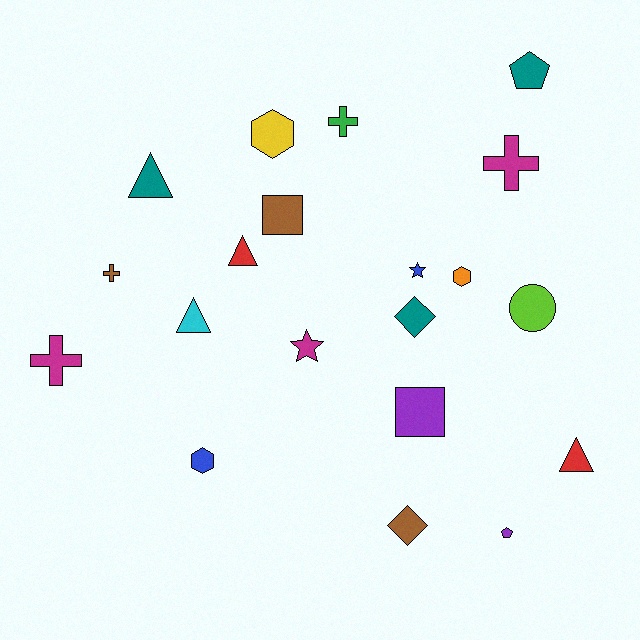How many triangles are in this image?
There are 4 triangles.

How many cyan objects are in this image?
There is 1 cyan object.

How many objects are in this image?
There are 20 objects.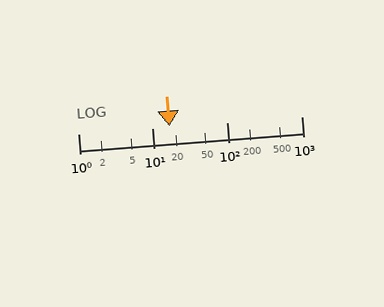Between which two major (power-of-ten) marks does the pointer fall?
The pointer is between 10 and 100.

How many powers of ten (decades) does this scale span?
The scale spans 3 decades, from 1 to 1000.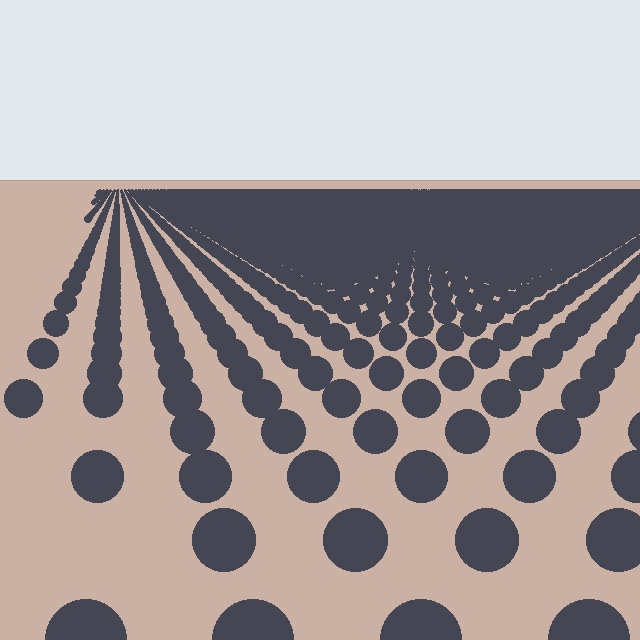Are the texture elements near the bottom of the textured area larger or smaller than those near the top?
Larger. Near the bottom, elements are closer to the viewer and appear at a bigger on-screen size.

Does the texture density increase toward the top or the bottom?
Density increases toward the top.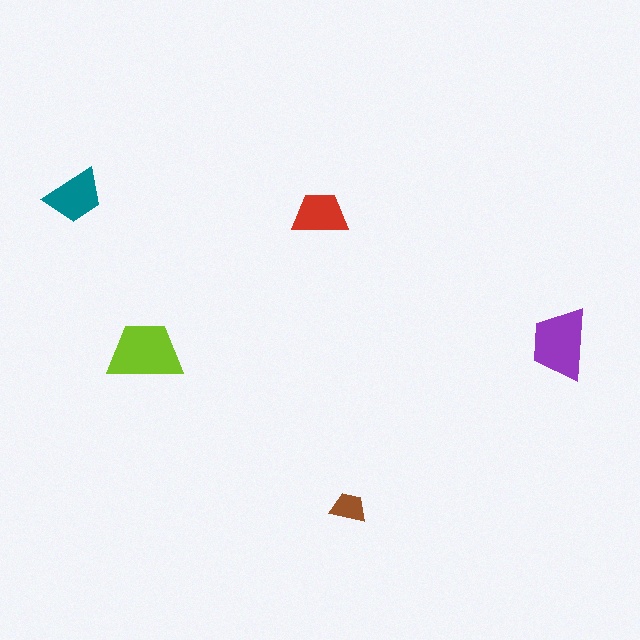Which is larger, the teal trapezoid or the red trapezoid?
The teal one.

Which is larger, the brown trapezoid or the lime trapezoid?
The lime one.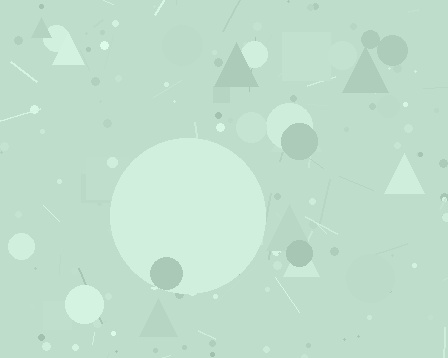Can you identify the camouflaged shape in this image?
The camouflaged shape is a circle.